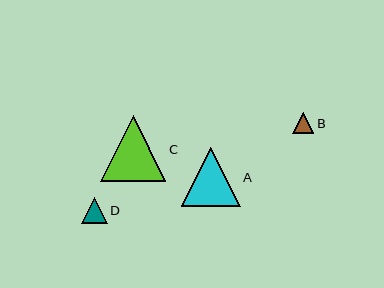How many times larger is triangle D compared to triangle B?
Triangle D is approximately 1.2 times the size of triangle B.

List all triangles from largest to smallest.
From largest to smallest: C, A, D, B.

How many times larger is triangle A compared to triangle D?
Triangle A is approximately 2.3 times the size of triangle D.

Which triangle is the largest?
Triangle C is the largest with a size of approximately 65 pixels.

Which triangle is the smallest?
Triangle B is the smallest with a size of approximately 21 pixels.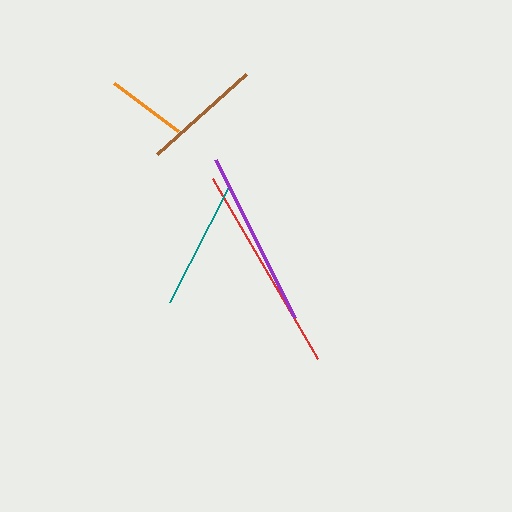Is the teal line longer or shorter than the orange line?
The teal line is longer than the orange line.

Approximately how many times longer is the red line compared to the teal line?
The red line is approximately 1.6 times the length of the teal line.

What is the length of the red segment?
The red segment is approximately 208 pixels long.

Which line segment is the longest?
The red line is the longest at approximately 208 pixels.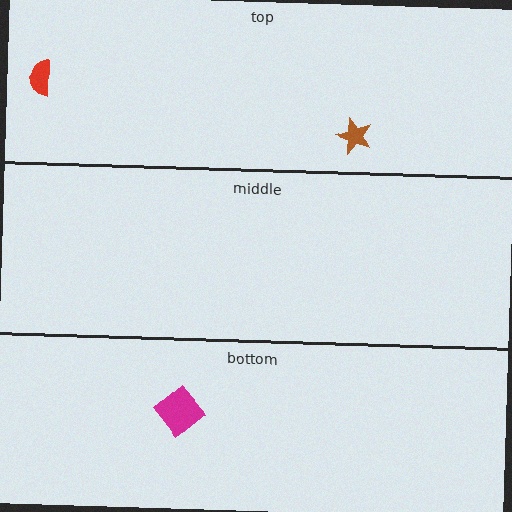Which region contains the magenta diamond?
The bottom region.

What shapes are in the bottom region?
The magenta diamond.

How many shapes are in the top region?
2.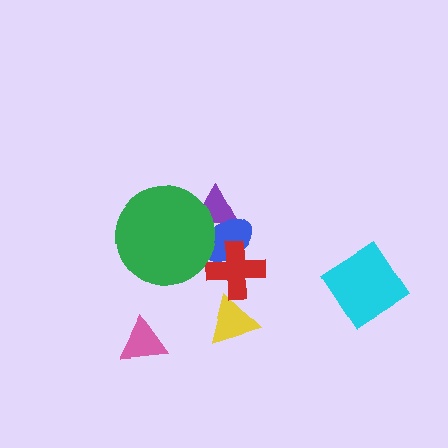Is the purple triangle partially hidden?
Yes, it is partially covered by another shape.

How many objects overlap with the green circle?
2 objects overlap with the green circle.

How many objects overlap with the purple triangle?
2 objects overlap with the purple triangle.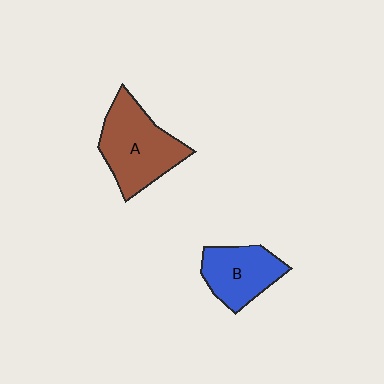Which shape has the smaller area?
Shape B (blue).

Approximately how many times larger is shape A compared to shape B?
Approximately 1.4 times.